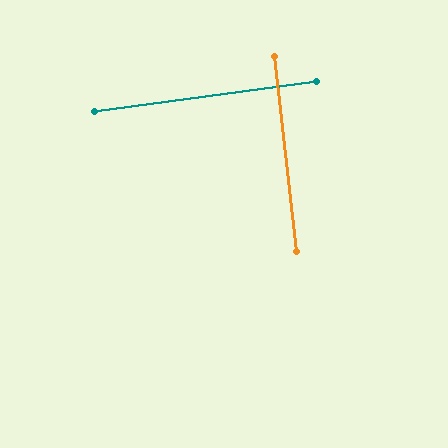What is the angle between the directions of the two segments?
Approximately 89 degrees.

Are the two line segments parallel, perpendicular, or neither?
Perpendicular — they meet at approximately 89°.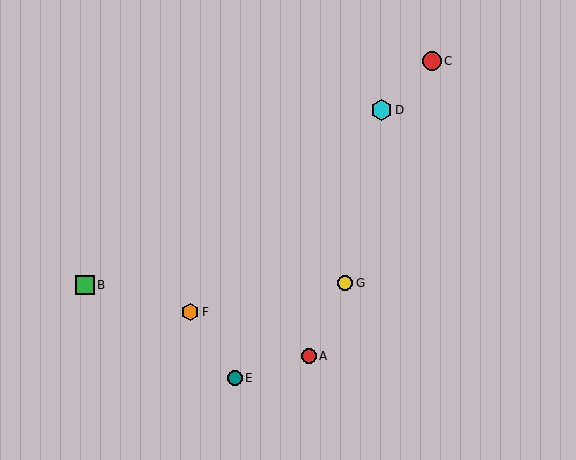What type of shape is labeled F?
Shape F is an orange hexagon.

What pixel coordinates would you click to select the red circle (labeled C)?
Click at (432, 61) to select the red circle C.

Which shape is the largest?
The cyan hexagon (labeled D) is the largest.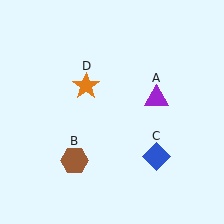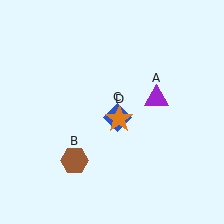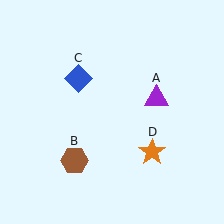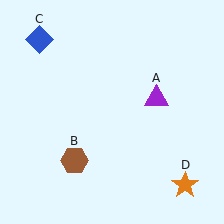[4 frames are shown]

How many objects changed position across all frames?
2 objects changed position: blue diamond (object C), orange star (object D).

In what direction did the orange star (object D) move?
The orange star (object D) moved down and to the right.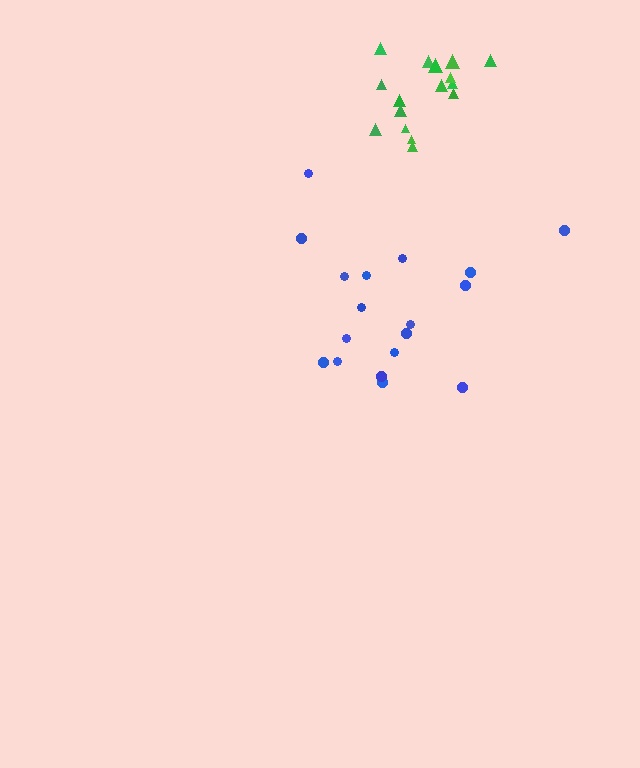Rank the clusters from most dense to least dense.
green, blue.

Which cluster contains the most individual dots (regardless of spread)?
Blue (18).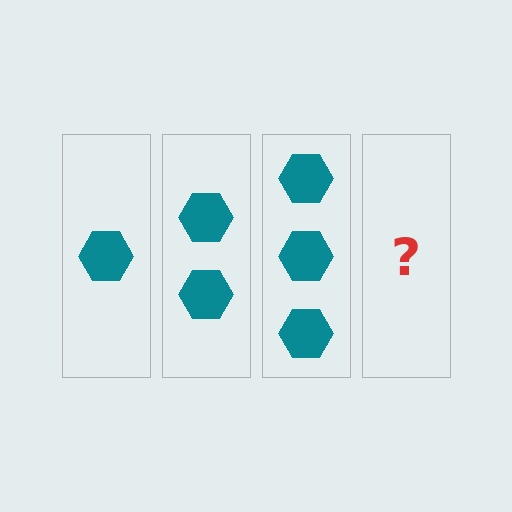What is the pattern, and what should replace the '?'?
The pattern is that each step adds one more hexagon. The '?' should be 4 hexagons.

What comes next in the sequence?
The next element should be 4 hexagons.